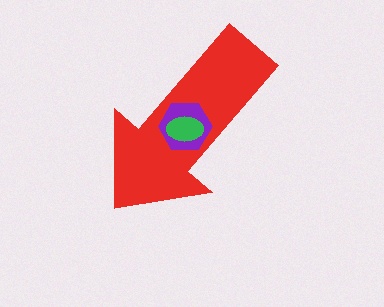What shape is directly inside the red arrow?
The purple hexagon.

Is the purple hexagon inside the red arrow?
Yes.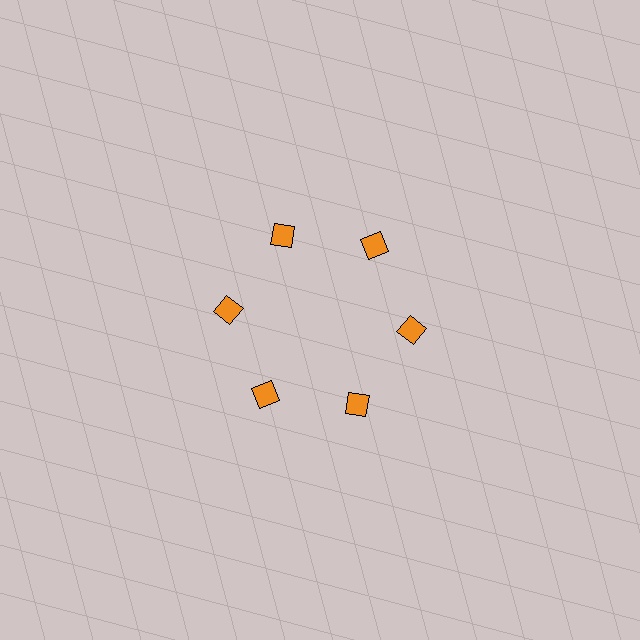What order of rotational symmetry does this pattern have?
This pattern has 6-fold rotational symmetry.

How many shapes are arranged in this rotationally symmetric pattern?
There are 6 shapes, arranged in 6 groups of 1.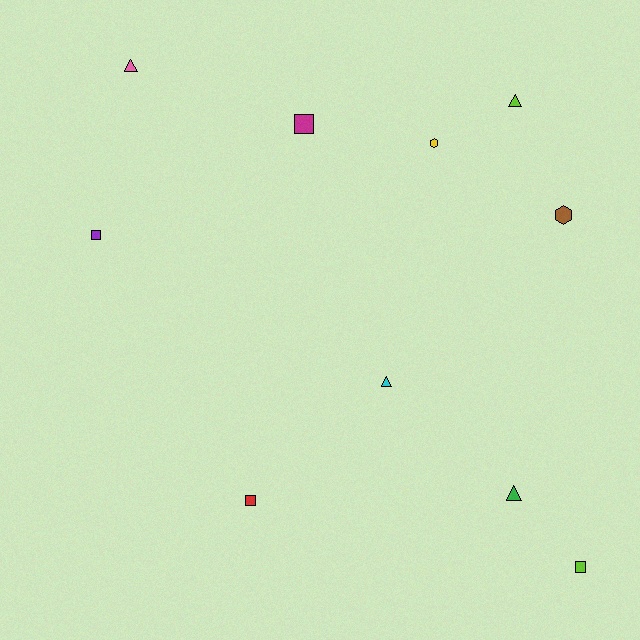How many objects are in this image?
There are 10 objects.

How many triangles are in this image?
There are 4 triangles.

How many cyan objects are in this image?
There is 1 cyan object.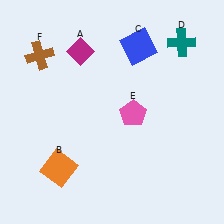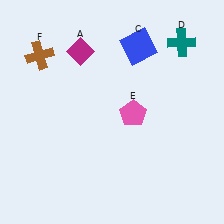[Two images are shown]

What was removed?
The orange square (B) was removed in Image 2.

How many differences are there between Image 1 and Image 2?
There is 1 difference between the two images.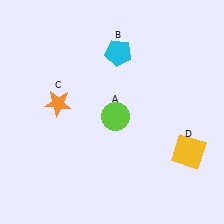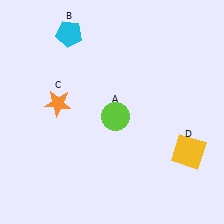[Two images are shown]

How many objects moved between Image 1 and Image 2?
1 object moved between the two images.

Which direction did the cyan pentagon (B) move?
The cyan pentagon (B) moved left.